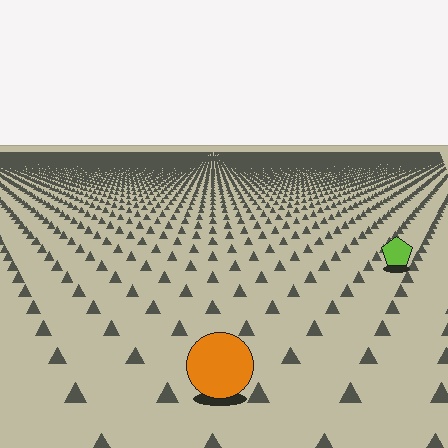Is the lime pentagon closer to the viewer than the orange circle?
No. The orange circle is closer — you can tell from the texture gradient: the ground texture is coarser near it.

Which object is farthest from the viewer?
The lime pentagon is farthest from the viewer. It appears smaller and the ground texture around it is denser.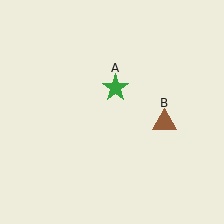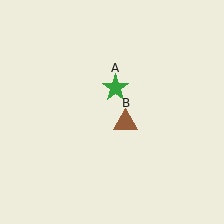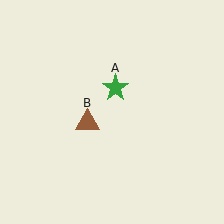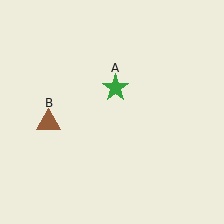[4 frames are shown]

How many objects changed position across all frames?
1 object changed position: brown triangle (object B).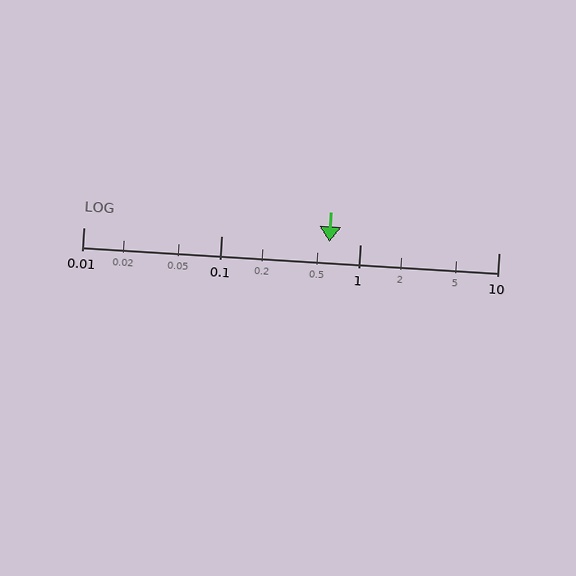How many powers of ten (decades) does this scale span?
The scale spans 3 decades, from 0.01 to 10.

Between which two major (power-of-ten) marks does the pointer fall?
The pointer is between 0.1 and 1.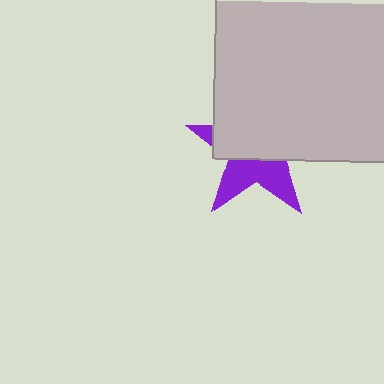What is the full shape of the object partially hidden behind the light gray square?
The partially hidden object is a purple star.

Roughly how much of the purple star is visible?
A small part of it is visible (roughly 40%).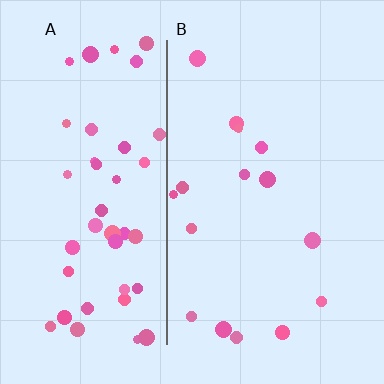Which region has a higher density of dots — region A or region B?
A (the left).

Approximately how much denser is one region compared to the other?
Approximately 3.0× — region A over region B.